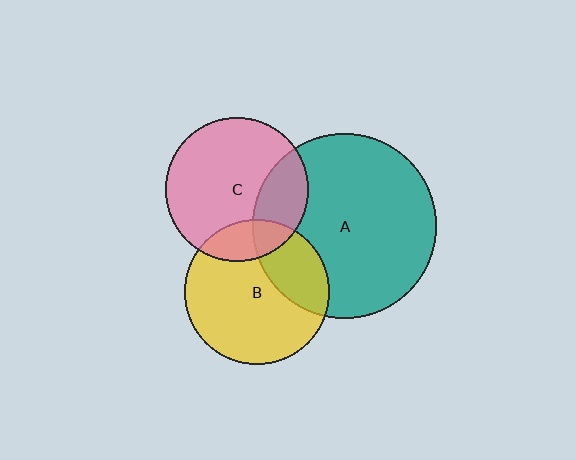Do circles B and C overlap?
Yes.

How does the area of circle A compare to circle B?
Approximately 1.6 times.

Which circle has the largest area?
Circle A (teal).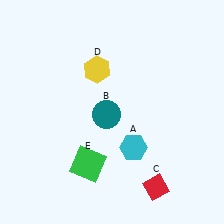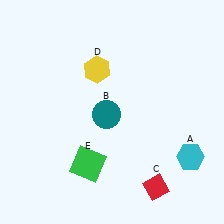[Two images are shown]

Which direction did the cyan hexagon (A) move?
The cyan hexagon (A) moved right.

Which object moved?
The cyan hexagon (A) moved right.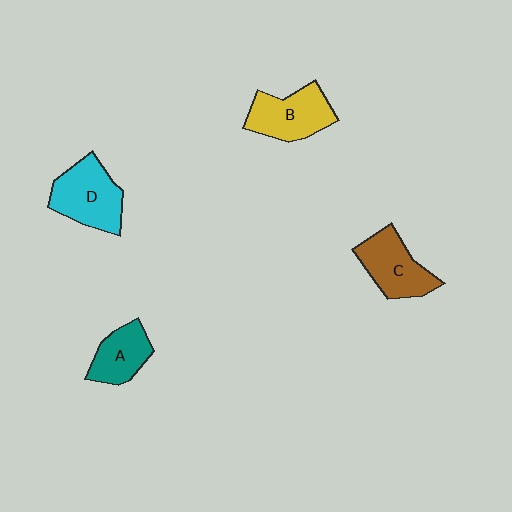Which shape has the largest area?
Shape D (cyan).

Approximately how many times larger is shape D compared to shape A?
Approximately 1.4 times.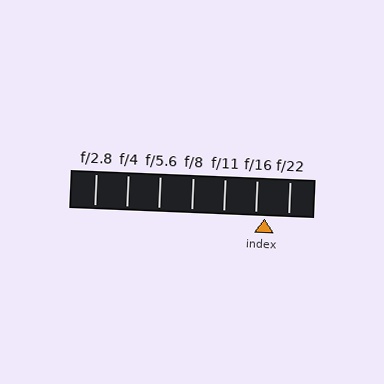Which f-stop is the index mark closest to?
The index mark is closest to f/16.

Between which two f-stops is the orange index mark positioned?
The index mark is between f/16 and f/22.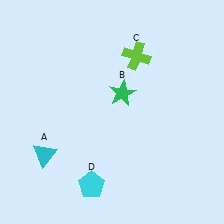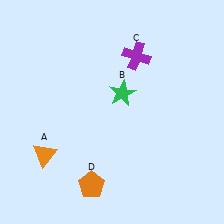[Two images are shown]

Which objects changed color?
A changed from cyan to orange. C changed from lime to purple. D changed from cyan to orange.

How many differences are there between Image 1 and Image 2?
There are 3 differences between the two images.